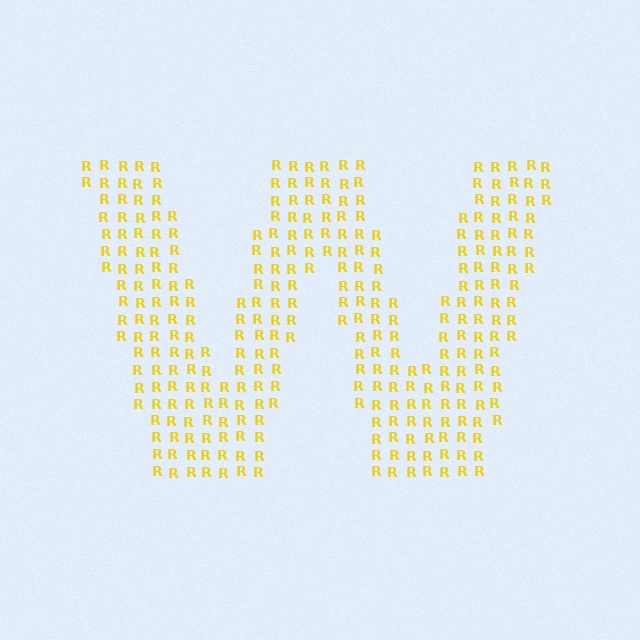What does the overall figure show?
The overall figure shows the letter W.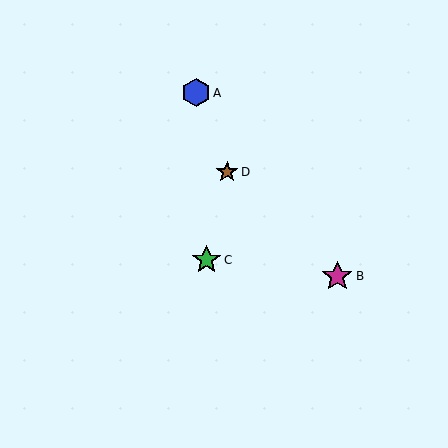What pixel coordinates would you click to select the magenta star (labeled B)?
Click at (337, 276) to select the magenta star B.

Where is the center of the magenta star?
The center of the magenta star is at (337, 276).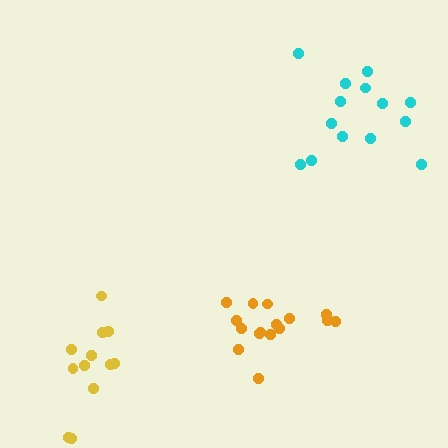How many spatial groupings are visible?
There are 3 spatial groupings.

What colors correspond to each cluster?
The clusters are colored: orange, cyan, yellow.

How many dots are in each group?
Group 1: 16 dots, Group 2: 14 dots, Group 3: 12 dots (42 total).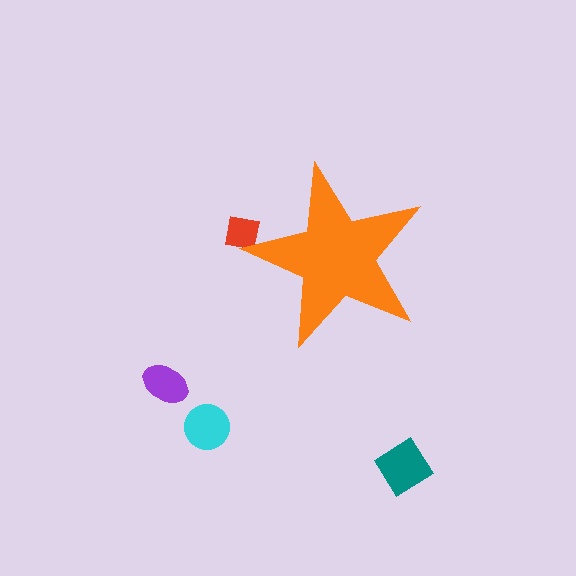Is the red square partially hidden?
Yes, the red square is partially hidden behind the orange star.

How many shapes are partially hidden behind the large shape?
1 shape is partially hidden.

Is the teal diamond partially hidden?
No, the teal diamond is fully visible.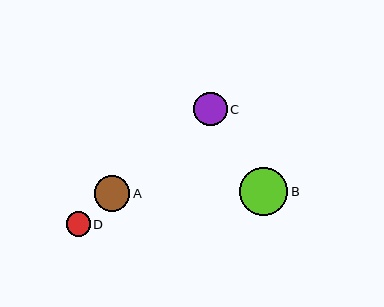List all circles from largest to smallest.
From largest to smallest: B, A, C, D.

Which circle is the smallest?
Circle D is the smallest with a size of approximately 24 pixels.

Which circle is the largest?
Circle B is the largest with a size of approximately 48 pixels.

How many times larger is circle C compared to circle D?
Circle C is approximately 1.4 times the size of circle D.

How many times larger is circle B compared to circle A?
Circle B is approximately 1.3 times the size of circle A.